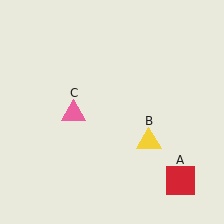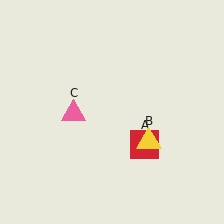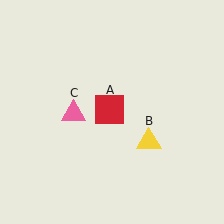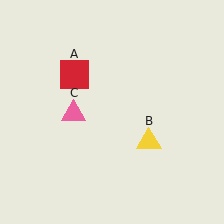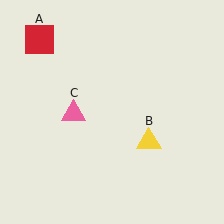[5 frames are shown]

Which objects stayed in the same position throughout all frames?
Yellow triangle (object B) and pink triangle (object C) remained stationary.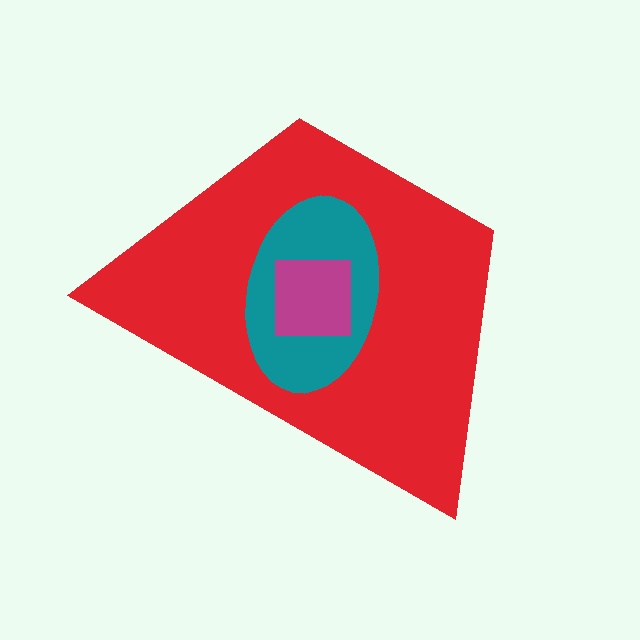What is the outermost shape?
The red trapezoid.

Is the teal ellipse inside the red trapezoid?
Yes.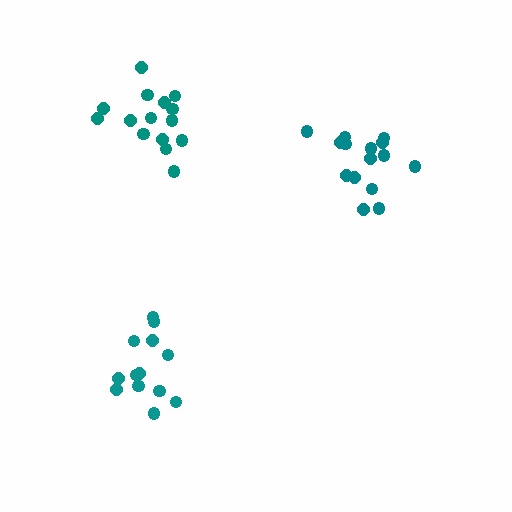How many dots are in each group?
Group 1: 13 dots, Group 2: 15 dots, Group 3: 15 dots (43 total).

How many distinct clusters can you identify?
There are 3 distinct clusters.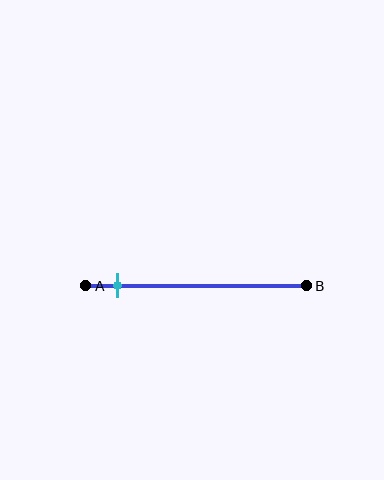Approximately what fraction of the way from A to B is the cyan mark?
The cyan mark is approximately 15% of the way from A to B.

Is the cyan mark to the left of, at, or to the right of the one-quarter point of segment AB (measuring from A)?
The cyan mark is to the left of the one-quarter point of segment AB.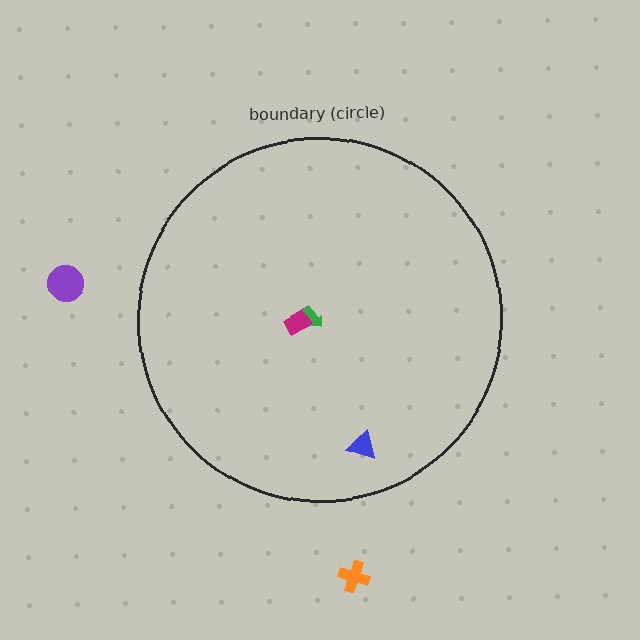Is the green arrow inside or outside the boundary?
Inside.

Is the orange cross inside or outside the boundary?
Outside.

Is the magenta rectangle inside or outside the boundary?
Inside.